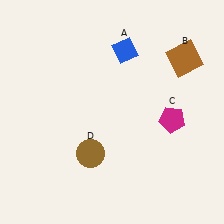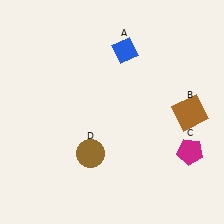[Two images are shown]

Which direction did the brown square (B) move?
The brown square (B) moved down.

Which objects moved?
The objects that moved are: the brown square (B), the magenta pentagon (C).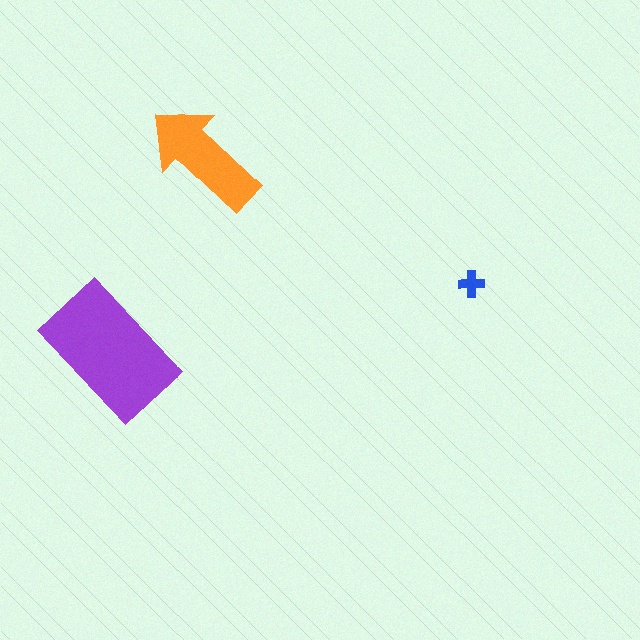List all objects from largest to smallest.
The purple rectangle, the orange arrow, the blue cross.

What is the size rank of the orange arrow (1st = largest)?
2nd.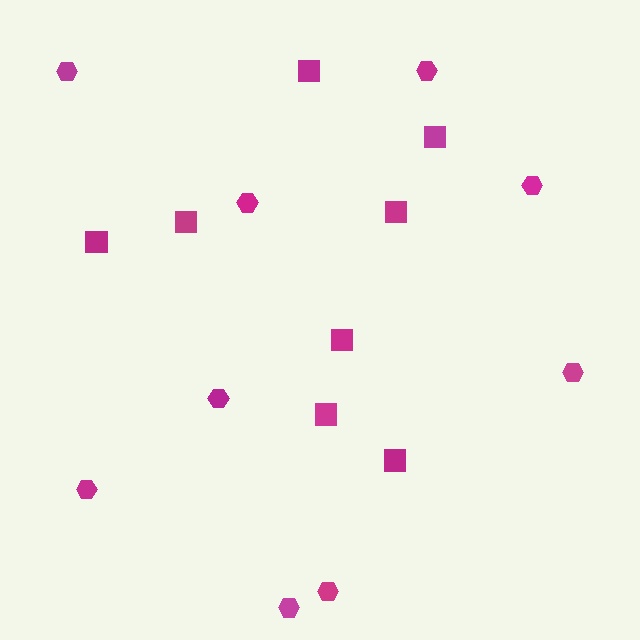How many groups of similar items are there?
There are 2 groups: one group of hexagons (9) and one group of squares (8).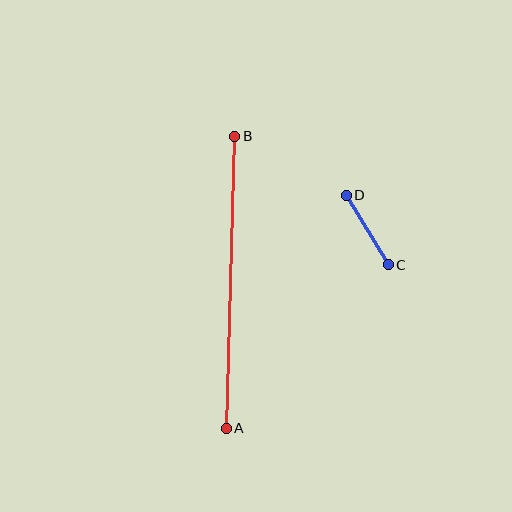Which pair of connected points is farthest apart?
Points A and B are farthest apart.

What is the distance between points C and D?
The distance is approximately 81 pixels.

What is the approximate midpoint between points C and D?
The midpoint is at approximately (367, 230) pixels.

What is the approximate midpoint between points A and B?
The midpoint is at approximately (230, 282) pixels.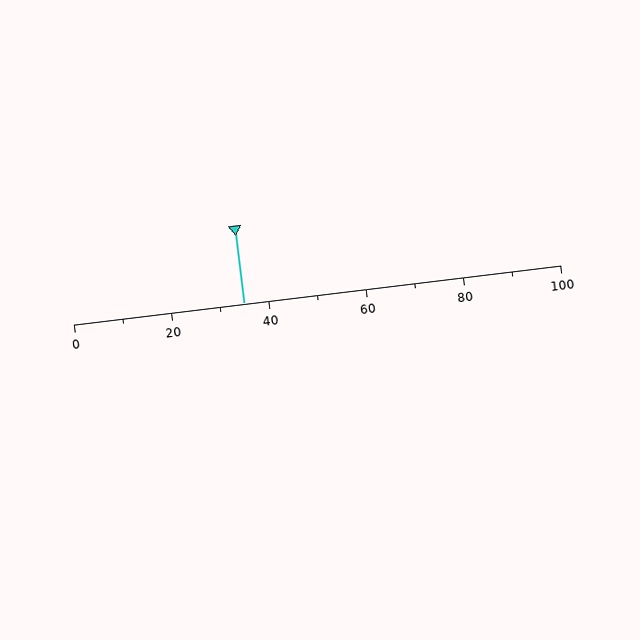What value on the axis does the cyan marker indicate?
The marker indicates approximately 35.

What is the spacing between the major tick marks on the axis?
The major ticks are spaced 20 apart.